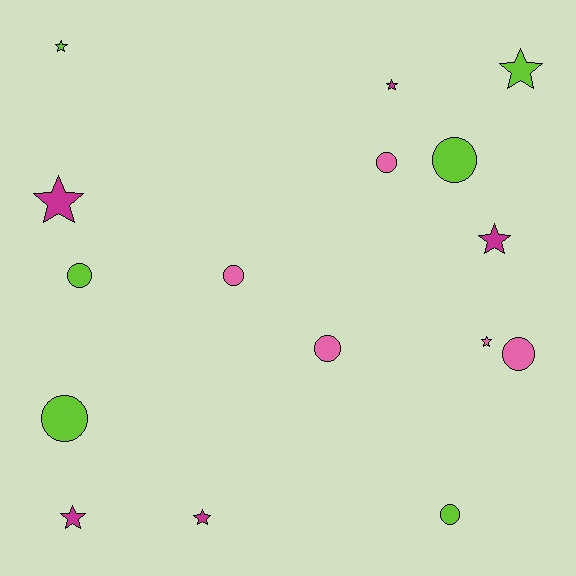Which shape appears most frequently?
Star, with 8 objects.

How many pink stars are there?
There is 1 pink star.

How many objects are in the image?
There are 16 objects.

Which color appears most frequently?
Lime, with 6 objects.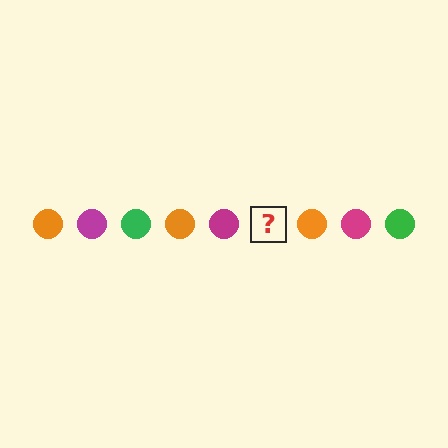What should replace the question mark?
The question mark should be replaced with a green circle.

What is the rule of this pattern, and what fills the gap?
The rule is that the pattern cycles through orange, magenta, green circles. The gap should be filled with a green circle.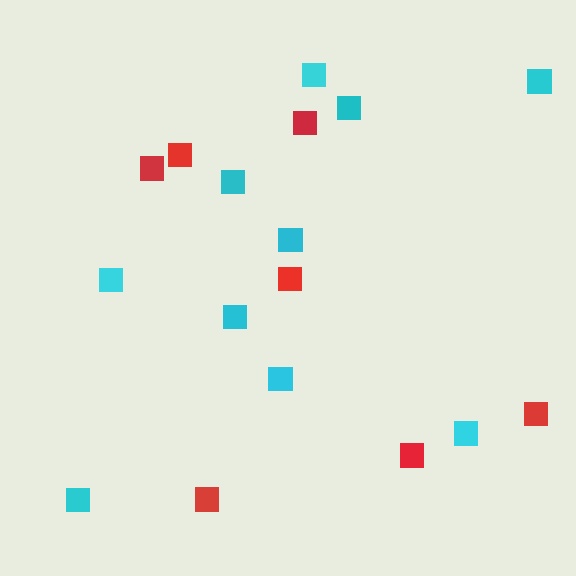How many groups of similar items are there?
There are 2 groups: one group of cyan squares (10) and one group of red squares (7).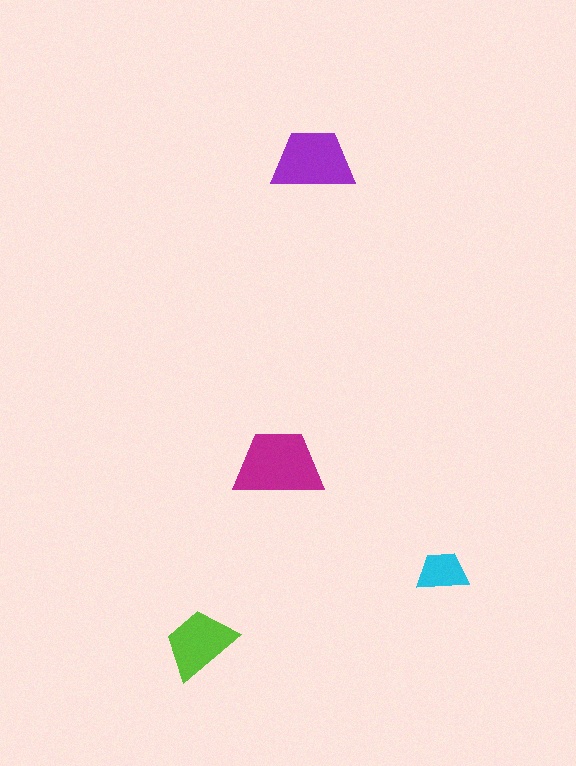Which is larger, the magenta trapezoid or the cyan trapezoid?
The magenta one.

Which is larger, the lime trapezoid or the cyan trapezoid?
The lime one.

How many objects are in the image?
There are 4 objects in the image.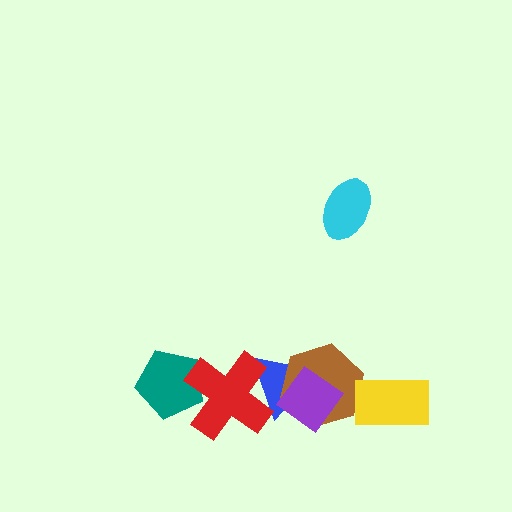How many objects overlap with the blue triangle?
3 objects overlap with the blue triangle.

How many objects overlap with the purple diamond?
2 objects overlap with the purple diamond.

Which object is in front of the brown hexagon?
The purple diamond is in front of the brown hexagon.